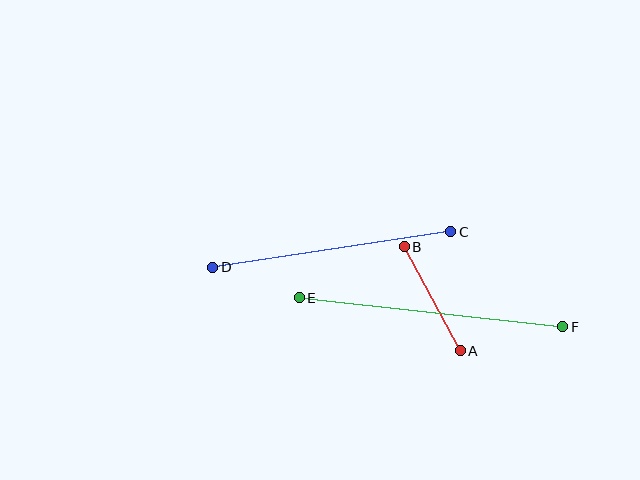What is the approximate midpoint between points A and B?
The midpoint is at approximately (432, 299) pixels.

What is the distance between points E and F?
The distance is approximately 265 pixels.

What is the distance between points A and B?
The distance is approximately 118 pixels.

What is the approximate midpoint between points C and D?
The midpoint is at approximately (332, 250) pixels.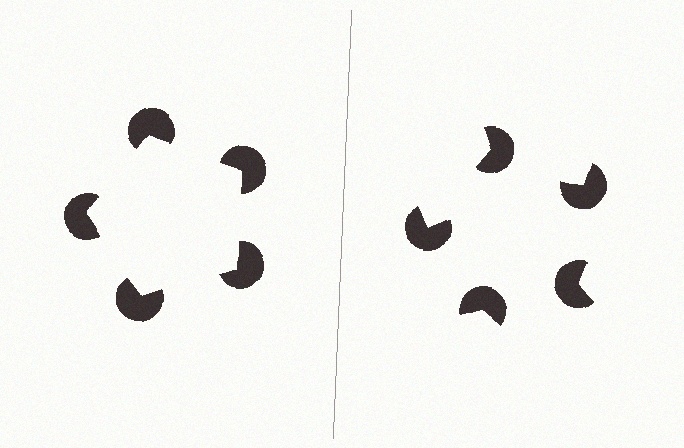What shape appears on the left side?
An illusory pentagon.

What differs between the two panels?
The pac-man discs are positioned identically on both sides; only the wedge orientations differ. On the left they align to a pentagon; on the right they are misaligned.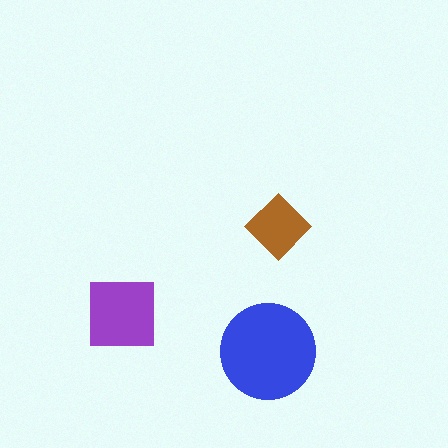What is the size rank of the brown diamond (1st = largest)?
3rd.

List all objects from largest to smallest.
The blue circle, the purple square, the brown diamond.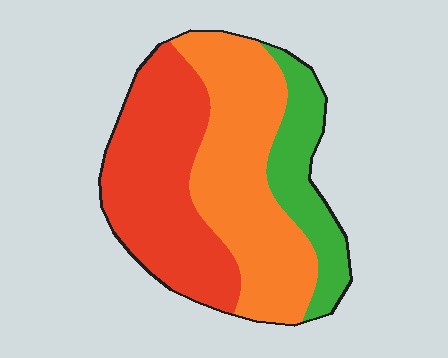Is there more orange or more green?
Orange.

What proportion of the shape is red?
Red takes up about two fifths (2/5) of the shape.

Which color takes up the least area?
Green, at roughly 20%.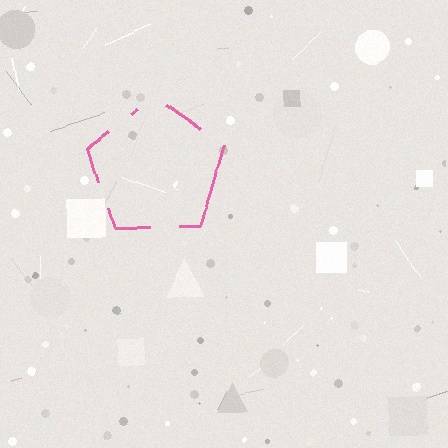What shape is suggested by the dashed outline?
The dashed outline suggests a pentagon.